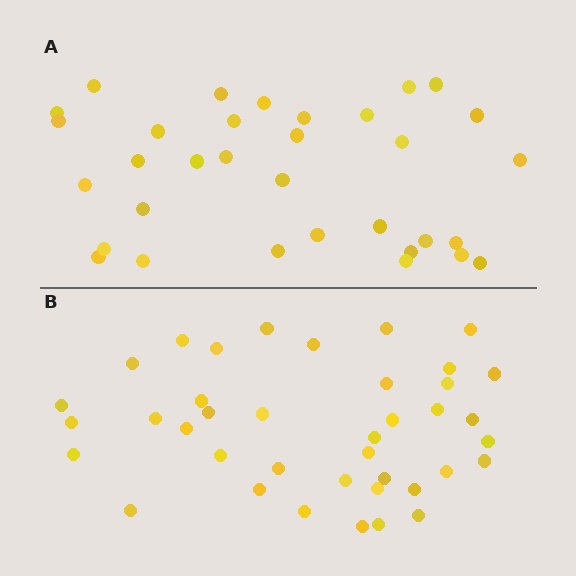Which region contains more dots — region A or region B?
Region B (the bottom region) has more dots.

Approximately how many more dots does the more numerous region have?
Region B has about 6 more dots than region A.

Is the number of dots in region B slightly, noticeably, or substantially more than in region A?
Region B has only slightly more — the two regions are fairly close. The ratio is roughly 1.2 to 1.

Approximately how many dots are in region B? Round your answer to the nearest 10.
About 40 dots. (The exact count is 39, which rounds to 40.)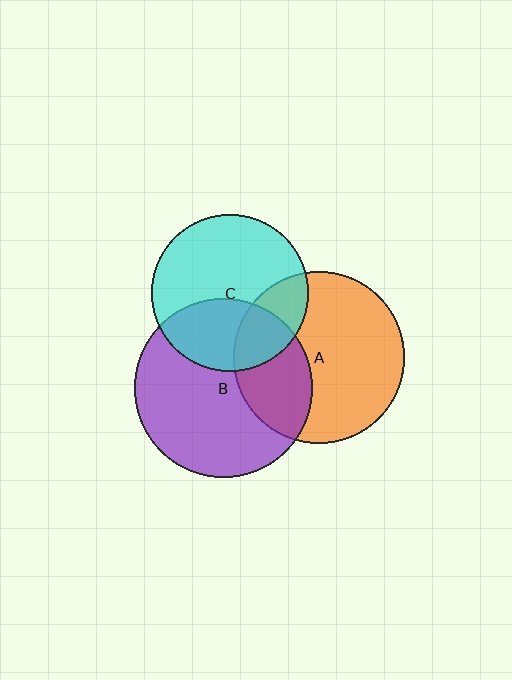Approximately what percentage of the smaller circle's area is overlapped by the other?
Approximately 25%.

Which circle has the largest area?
Circle B (purple).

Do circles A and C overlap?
Yes.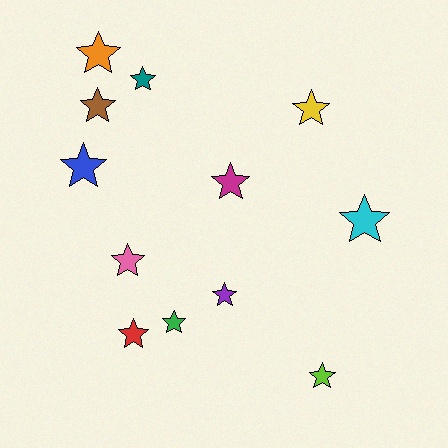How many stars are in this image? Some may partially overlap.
There are 12 stars.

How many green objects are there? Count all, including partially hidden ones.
There is 1 green object.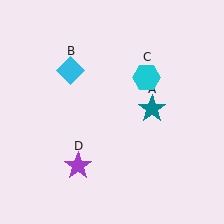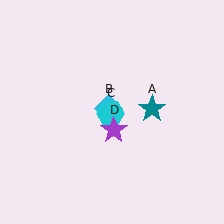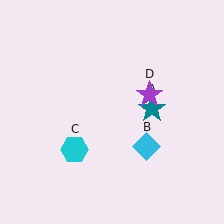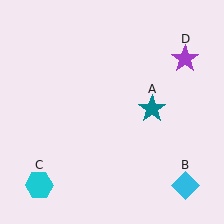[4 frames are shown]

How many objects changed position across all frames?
3 objects changed position: cyan diamond (object B), cyan hexagon (object C), purple star (object D).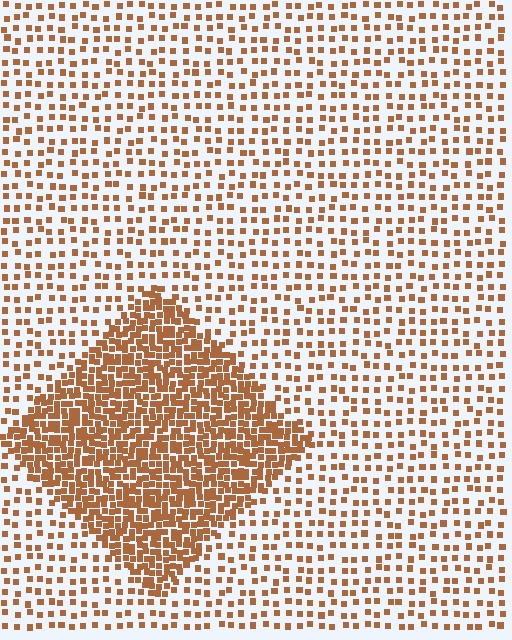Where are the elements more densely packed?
The elements are more densely packed inside the diamond boundary.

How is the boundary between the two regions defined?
The boundary is defined by a change in element density (approximately 2.8x ratio). All elements are the same color, size, and shape.